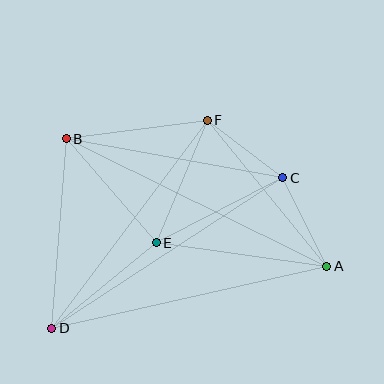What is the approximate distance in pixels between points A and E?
The distance between A and E is approximately 172 pixels.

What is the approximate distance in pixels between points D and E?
The distance between D and E is approximately 135 pixels.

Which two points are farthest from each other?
Points A and B are farthest from each other.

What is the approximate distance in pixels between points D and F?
The distance between D and F is approximately 259 pixels.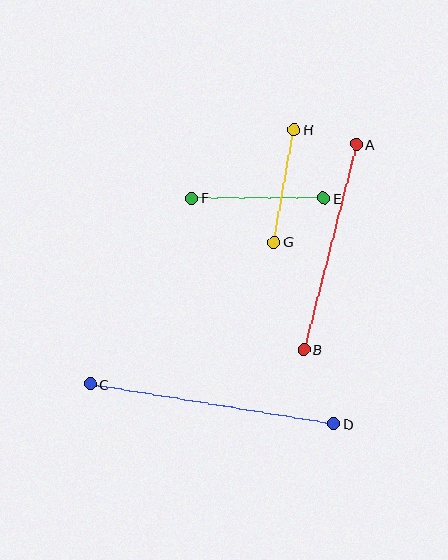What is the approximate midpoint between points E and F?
The midpoint is at approximately (258, 198) pixels.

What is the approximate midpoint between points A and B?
The midpoint is at approximately (330, 247) pixels.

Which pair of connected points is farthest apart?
Points C and D are farthest apart.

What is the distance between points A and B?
The distance is approximately 212 pixels.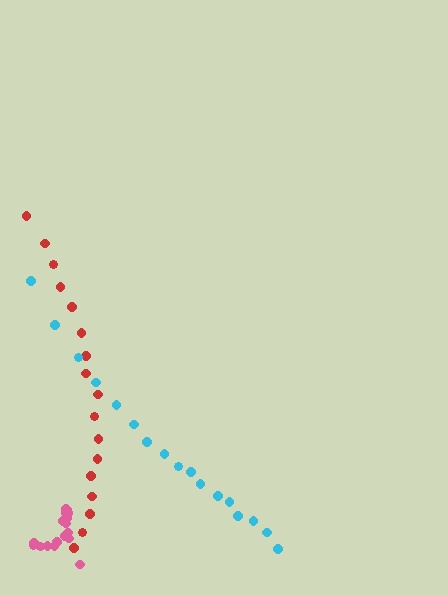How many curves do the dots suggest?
There are 3 distinct paths.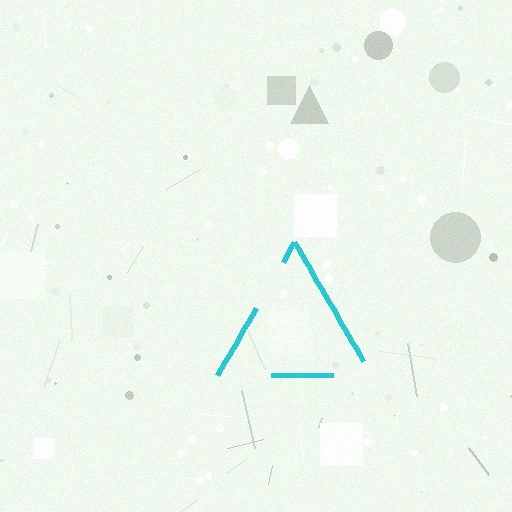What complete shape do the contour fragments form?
The contour fragments form a triangle.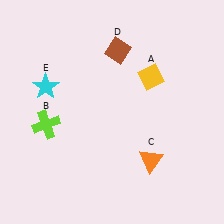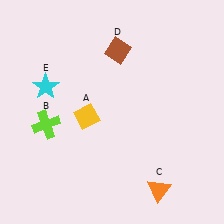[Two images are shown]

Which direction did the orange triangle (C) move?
The orange triangle (C) moved down.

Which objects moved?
The objects that moved are: the yellow diamond (A), the orange triangle (C).